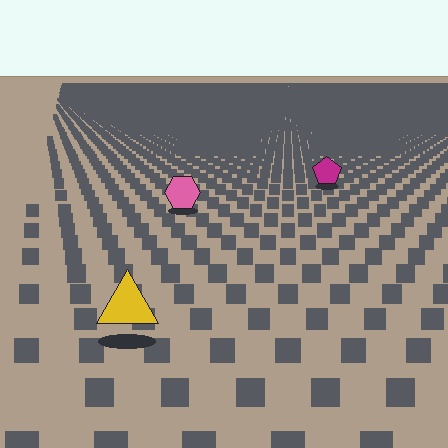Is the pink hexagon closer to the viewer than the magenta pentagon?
Yes. The pink hexagon is closer — you can tell from the texture gradient: the ground texture is coarser near it.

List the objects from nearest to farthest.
From nearest to farthest: the yellow triangle, the pink hexagon, the magenta pentagon.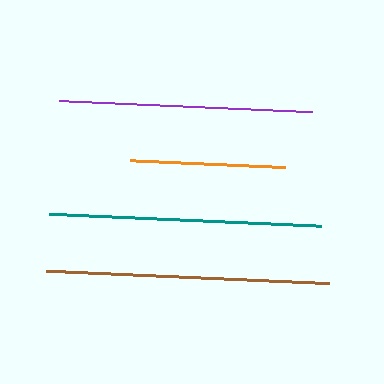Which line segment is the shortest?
The orange line is the shortest at approximately 156 pixels.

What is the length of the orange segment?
The orange segment is approximately 156 pixels long.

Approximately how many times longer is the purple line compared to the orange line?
The purple line is approximately 1.6 times the length of the orange line.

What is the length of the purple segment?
The purple segment is approximately 253 pixels long.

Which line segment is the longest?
The brown line is the longest at approximately 282 pixels.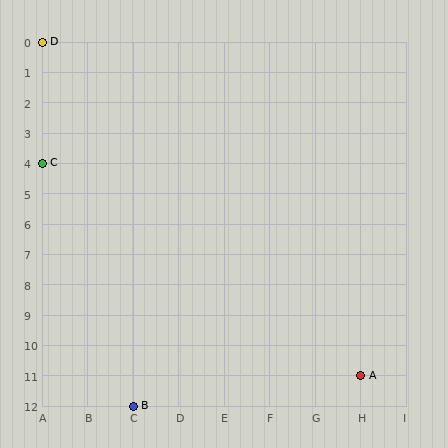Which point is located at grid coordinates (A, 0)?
Point D is at (A, 0).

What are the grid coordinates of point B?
Point B is at grid coordinates (C, 12).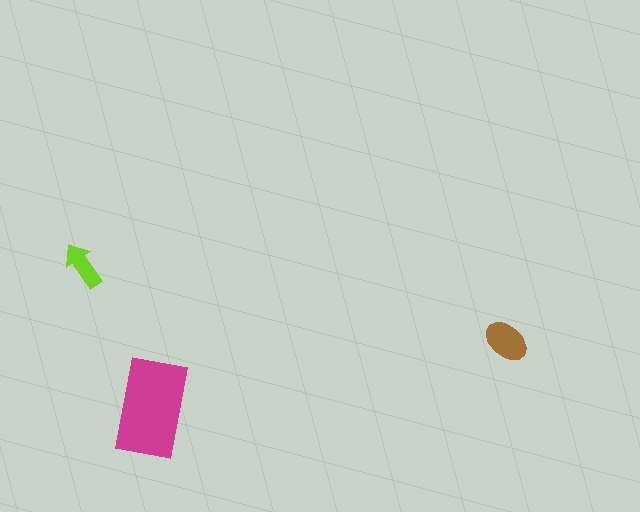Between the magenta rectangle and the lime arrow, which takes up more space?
The magenta rectangle.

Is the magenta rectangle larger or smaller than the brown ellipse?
Larger.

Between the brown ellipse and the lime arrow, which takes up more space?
The brown ellipse.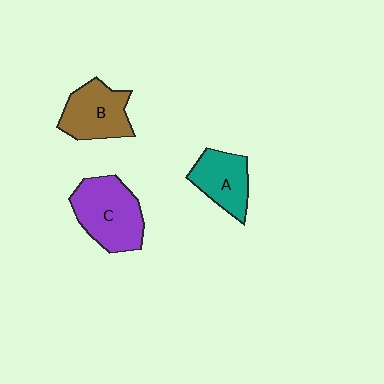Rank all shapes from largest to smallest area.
From largest to smallest: C (purple), B (brown), A (teal).